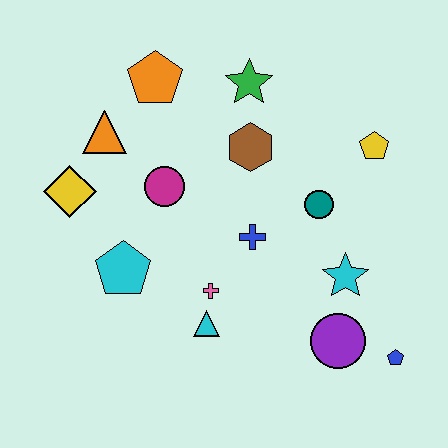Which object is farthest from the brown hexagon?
The blue pentagon is farthest from the brown hexagon.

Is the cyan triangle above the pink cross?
No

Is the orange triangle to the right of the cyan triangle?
No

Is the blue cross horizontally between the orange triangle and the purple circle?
Yes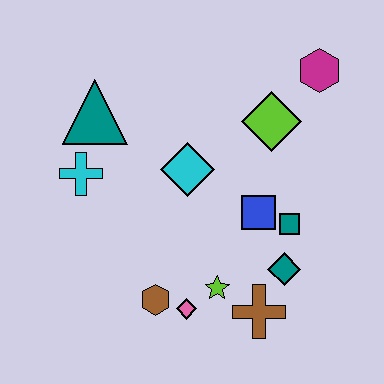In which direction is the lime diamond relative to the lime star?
The lime diamond is above the lime star.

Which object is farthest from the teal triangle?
The brown cross is farthest from the teal triangle.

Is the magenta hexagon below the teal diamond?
No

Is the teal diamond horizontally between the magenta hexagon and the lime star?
Yes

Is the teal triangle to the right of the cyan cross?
Yes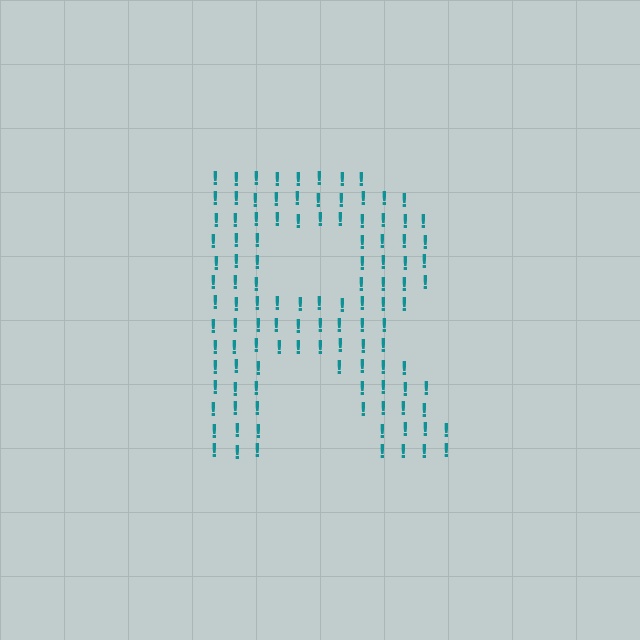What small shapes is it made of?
It is made of small exclamation marks.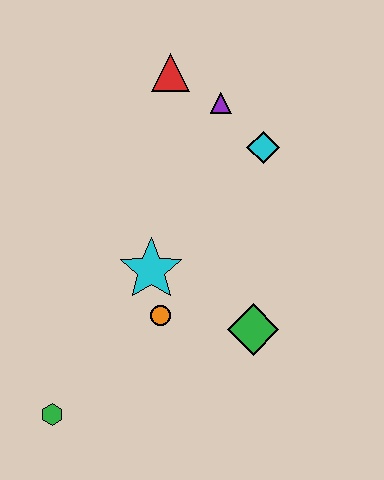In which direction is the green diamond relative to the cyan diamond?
The green diamond is below the cyan diamond.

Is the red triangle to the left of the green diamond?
Yes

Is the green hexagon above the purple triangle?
No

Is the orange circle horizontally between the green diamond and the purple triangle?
No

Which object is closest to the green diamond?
The orange circle is closest to the green diamond.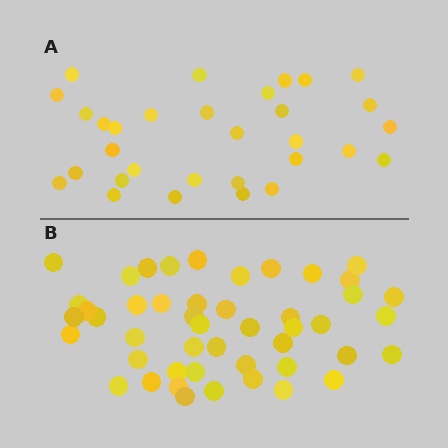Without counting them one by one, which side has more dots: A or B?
Region B (the bottom region) has more dots.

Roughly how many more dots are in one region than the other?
Region B has approximately 15 more dots than region A.